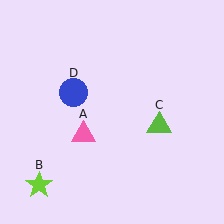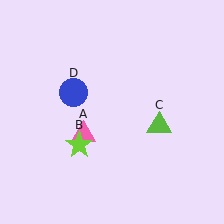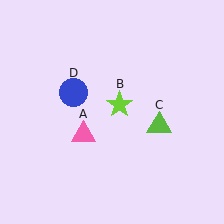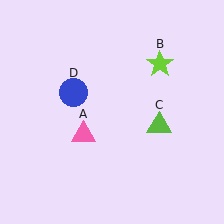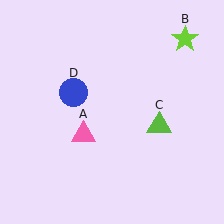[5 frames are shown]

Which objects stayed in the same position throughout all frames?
Pink triangle (object A) and lime triangle (object C) and blue circle (object D) remained stationary.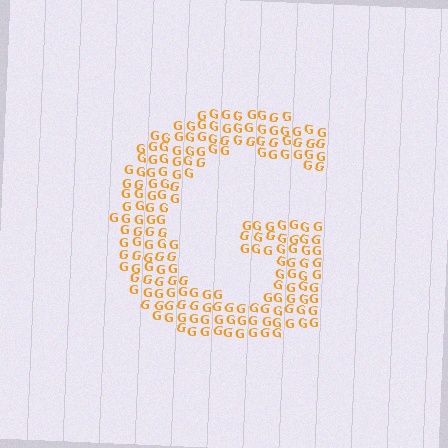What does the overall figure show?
The overall figure shows the letter G.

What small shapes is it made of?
It is made of small letter G's.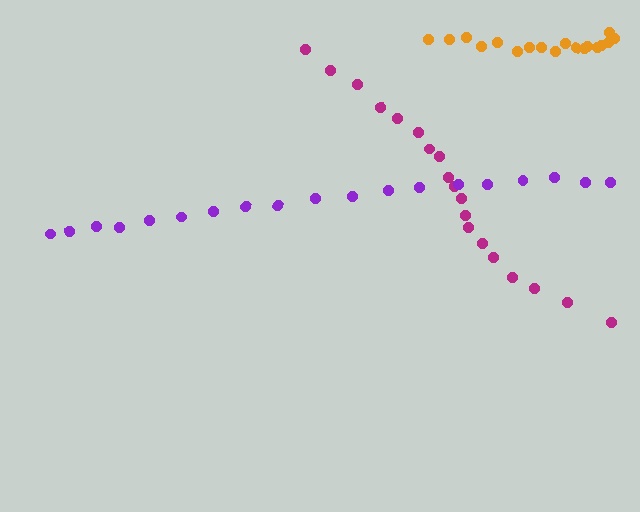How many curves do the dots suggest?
There are 3 distinct paths.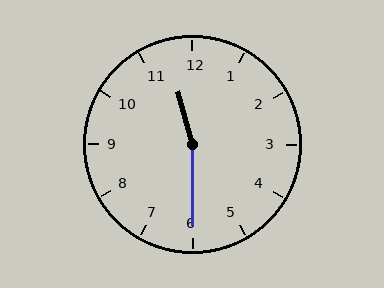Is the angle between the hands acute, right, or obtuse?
It is obtuse.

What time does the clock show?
11:30.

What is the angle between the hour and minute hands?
Approximately 165 degrees.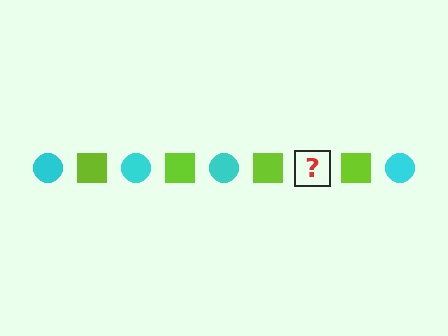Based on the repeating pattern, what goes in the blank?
The blank should be a cyan circle.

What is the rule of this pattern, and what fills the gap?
The rule is that the pattern alternates between cyan circle and lime square. The gap should be filled with a cyan circle.